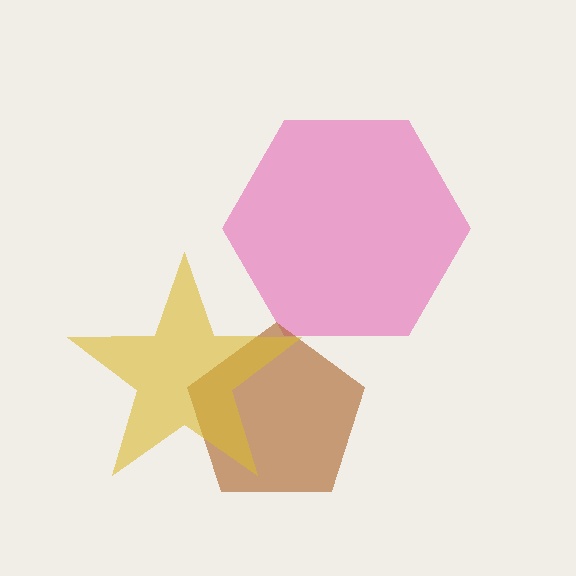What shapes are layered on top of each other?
The layered shapes are: a pink hexagon, a brown pentagon, a yellow star.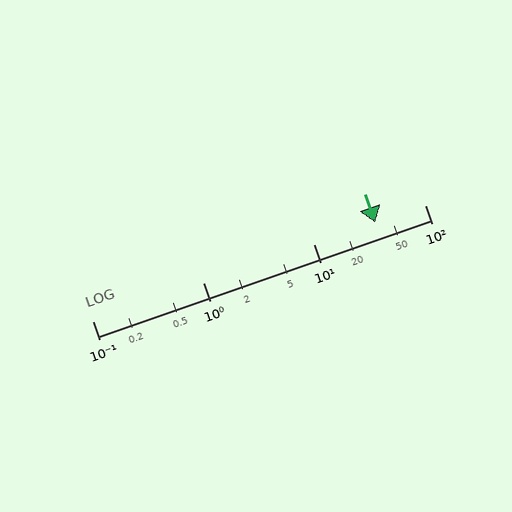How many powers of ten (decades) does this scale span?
The scale spans 3 decades, from 0.1 to 100.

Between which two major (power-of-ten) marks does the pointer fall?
The pointer is between 10 and 100.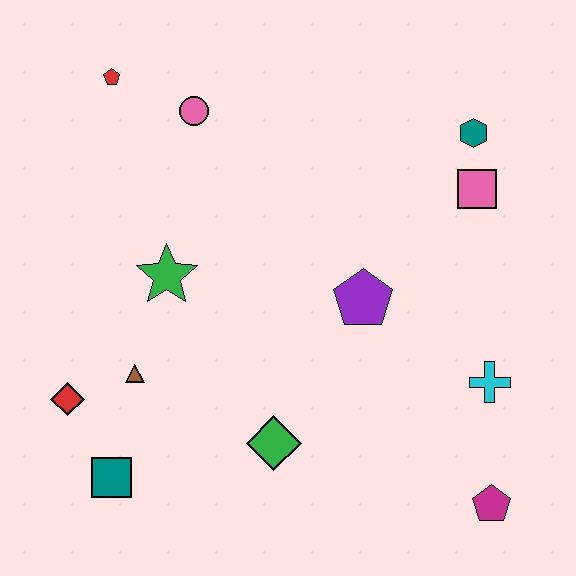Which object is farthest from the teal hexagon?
The teal square is farthest from the teal hexagon.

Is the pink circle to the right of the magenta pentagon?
No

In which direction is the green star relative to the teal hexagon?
The green star is to the left of the teal hexagon.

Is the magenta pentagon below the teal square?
Yes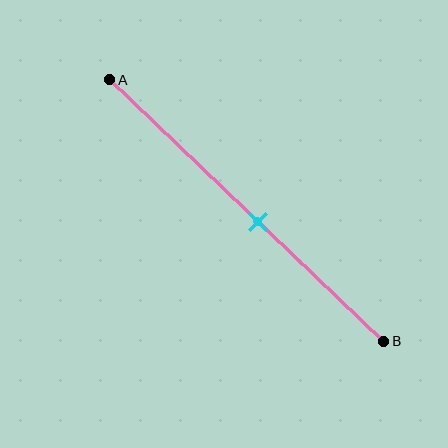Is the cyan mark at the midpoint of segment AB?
No, the mark is at about 55% from A, not at the 50% midpoint.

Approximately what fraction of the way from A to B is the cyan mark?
The cyan mark is approximately 55% of the way from A to B.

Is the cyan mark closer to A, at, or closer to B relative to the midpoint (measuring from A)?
The cyan mark is closer to point B than the midpoint of segment AB.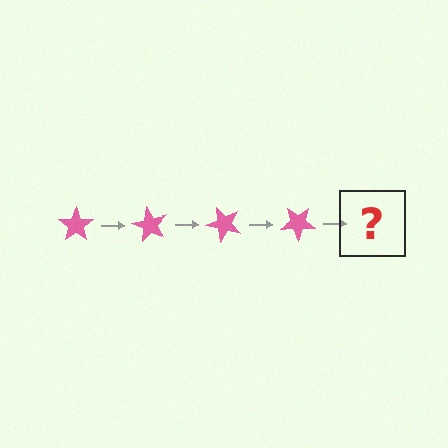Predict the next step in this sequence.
The next step is a pink star rotated 240 degrees.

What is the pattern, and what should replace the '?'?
The pattern is that the star rotates 60 degrees each step. The '?' should be a pink star rotated 240 degrees.